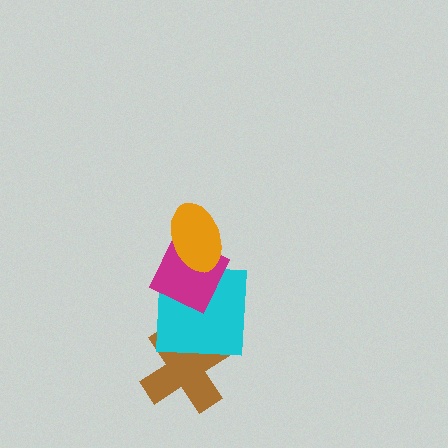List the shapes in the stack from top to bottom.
From top to bottom: the orange ellipse, the magenta diamond, the cyan square, the brown cross.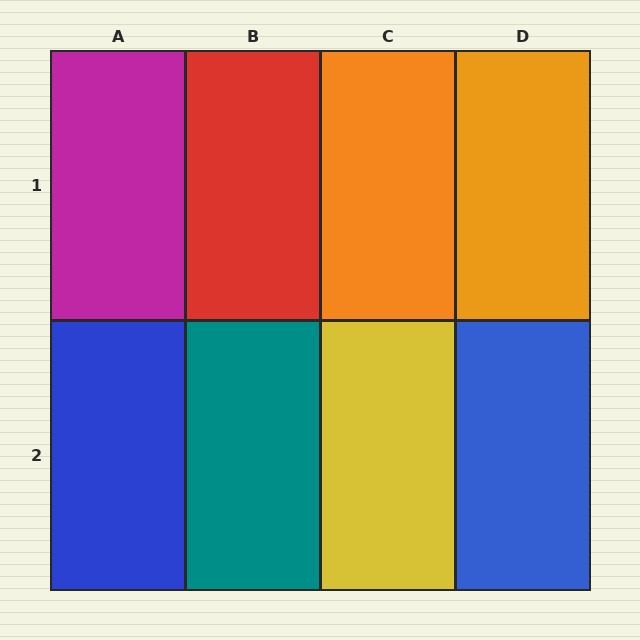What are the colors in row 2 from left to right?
Blue, teal, yellow, blue.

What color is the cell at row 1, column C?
Orange.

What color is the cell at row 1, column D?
Orange.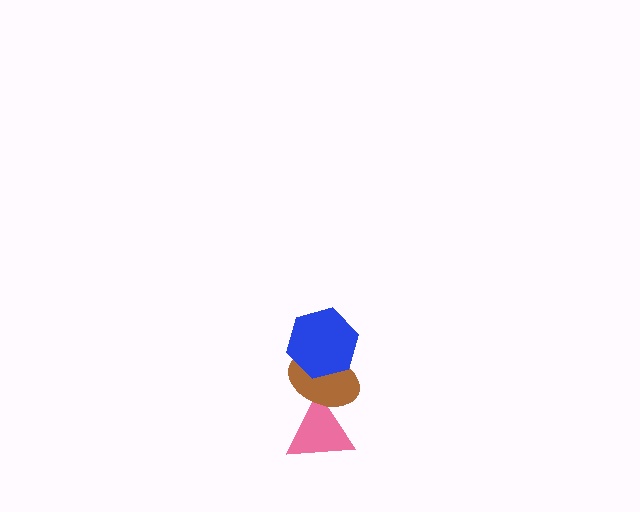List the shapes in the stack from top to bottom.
From top to bottom: the blue hexagon, the brown ellipse, the pink triangle.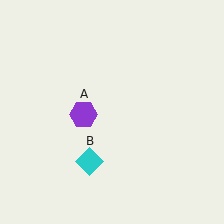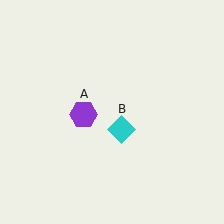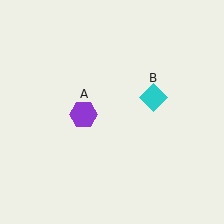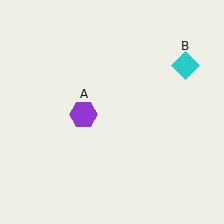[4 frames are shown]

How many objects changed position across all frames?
1 object changed position: cyan diamond (object B).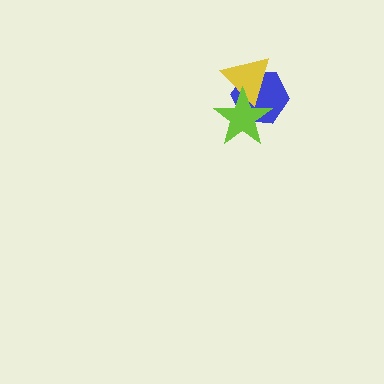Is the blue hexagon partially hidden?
Yes, it is partially covered by another shape.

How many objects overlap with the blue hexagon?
2 objects overlap with the blue hexagon.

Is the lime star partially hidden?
No, no other shape covers it.